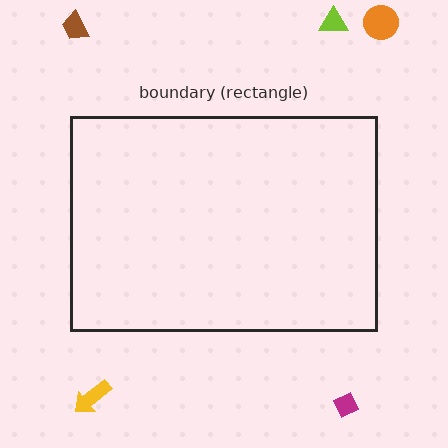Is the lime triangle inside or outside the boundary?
Outside.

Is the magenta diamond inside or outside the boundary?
Outside.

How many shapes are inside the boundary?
0 inside, 5 outside.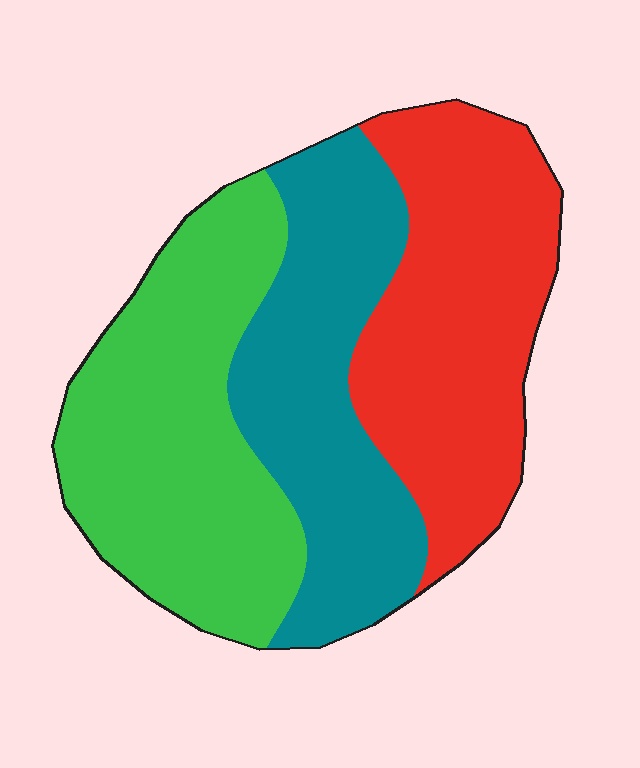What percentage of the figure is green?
Green takes up between a quarter and a half of the figure.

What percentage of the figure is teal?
Teal covers around 30% of the figure.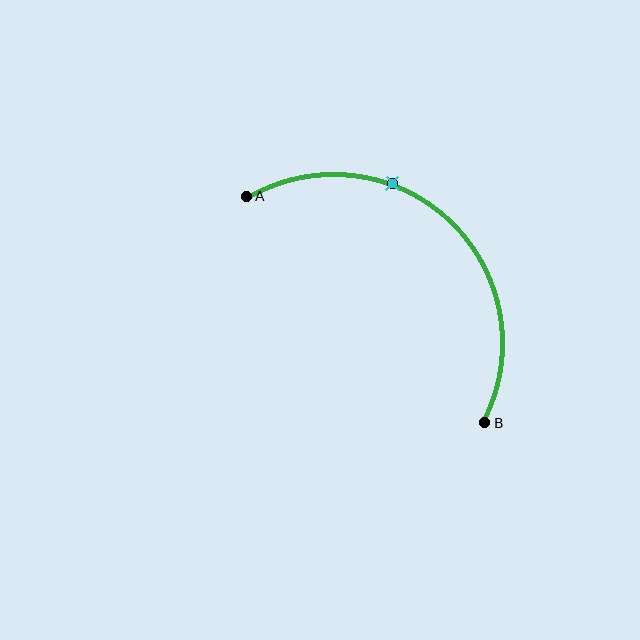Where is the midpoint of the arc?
The arc midpoint is the point on the curve farthest from the straight line joining A and B. It sits above and to the right of that line.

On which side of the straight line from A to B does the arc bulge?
The arc bulges above and to the right of the straight line connecting A and B.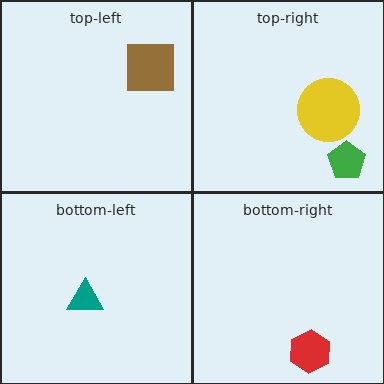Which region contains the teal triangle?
The bottom-left region.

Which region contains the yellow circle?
The top-right region.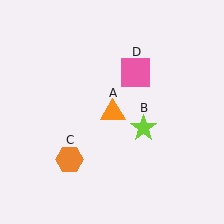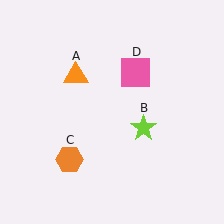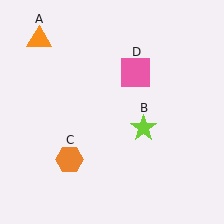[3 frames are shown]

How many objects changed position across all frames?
1 object changed position: orange triangle (object A).